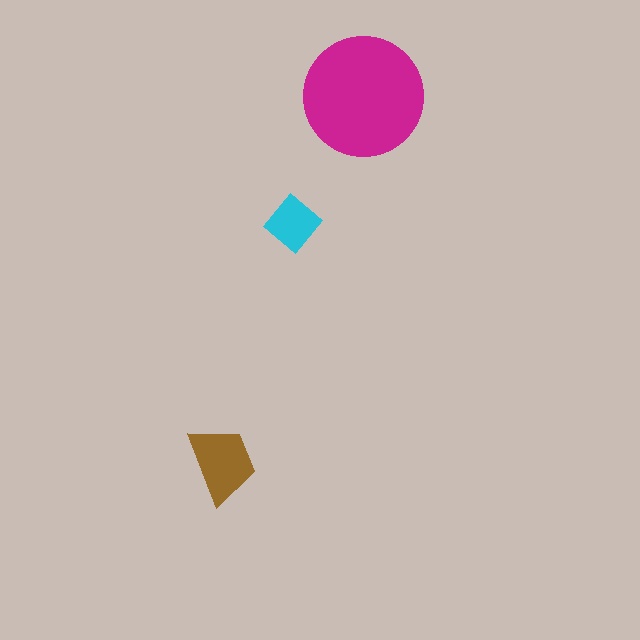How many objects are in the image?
There are 3 objects in the image.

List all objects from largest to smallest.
The magenta circle, the brown trapezoid, the cyan diamond.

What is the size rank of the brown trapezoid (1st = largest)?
2nd.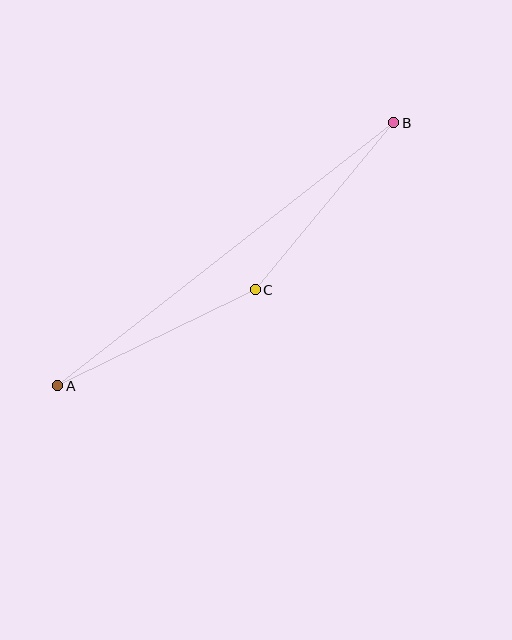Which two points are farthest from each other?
Points A and B are farthest from each other.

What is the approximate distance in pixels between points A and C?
The distance between A and C is approximately 220 pixels.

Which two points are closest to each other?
Points B and C are closest to each other.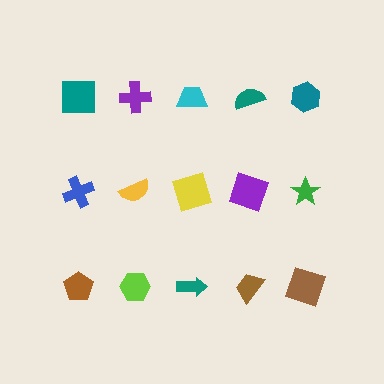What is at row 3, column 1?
A brown pentagon.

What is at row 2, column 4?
A purple square.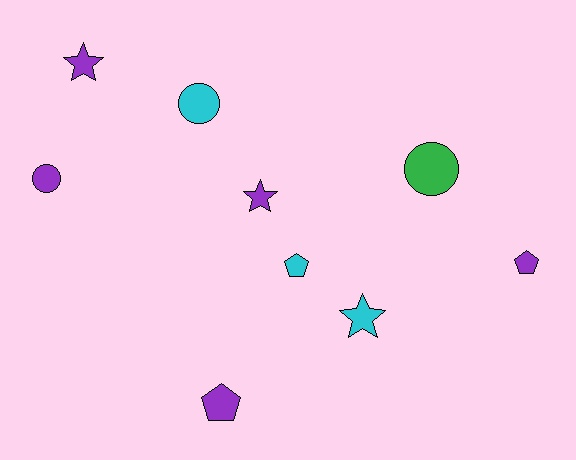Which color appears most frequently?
Purple, with 5 objects.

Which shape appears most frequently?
Star, with 3 objects.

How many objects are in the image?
There are 9 objects.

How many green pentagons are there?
There are no green pentagons.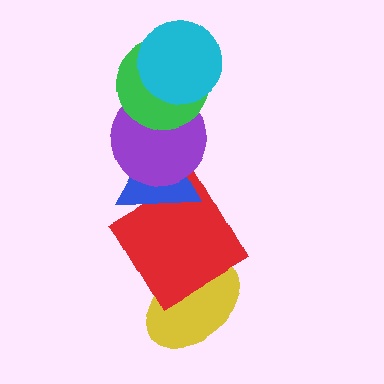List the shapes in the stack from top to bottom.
From top to bottom: the cyan circle, the green circle, the purple circle, the blue triangle, the red diamond, the yellow ellipse.